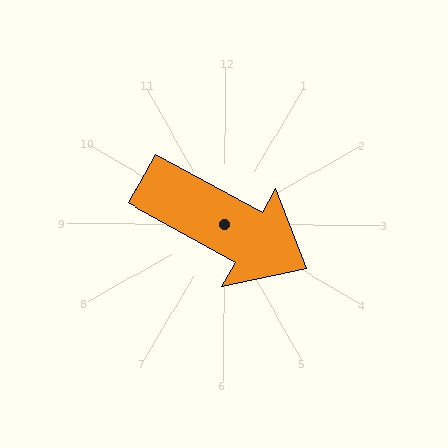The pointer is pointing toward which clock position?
Roughly 4 o'clock.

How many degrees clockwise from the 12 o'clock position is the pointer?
Approximately 119 degrees.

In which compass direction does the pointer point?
Southeast.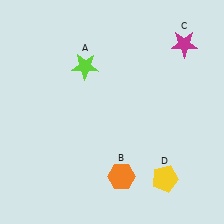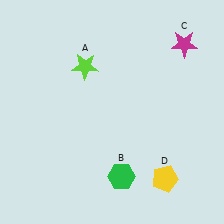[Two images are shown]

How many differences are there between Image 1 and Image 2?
There is 1 difference between the two images.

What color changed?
The hexagon (B) changed from orange in Image 1 to green in Image 2.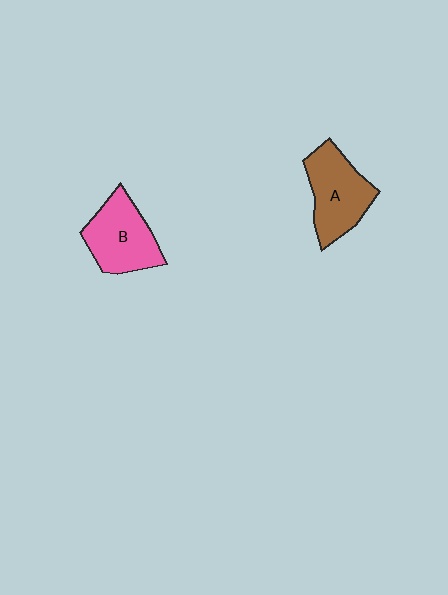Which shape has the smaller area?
Shape B (pink).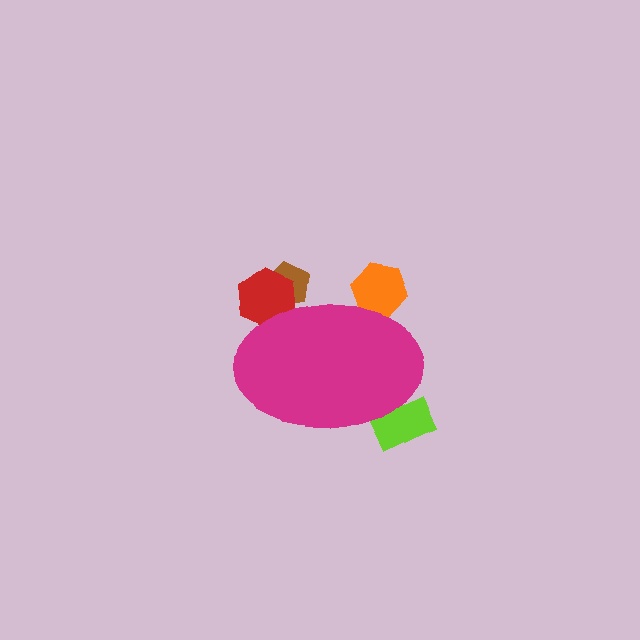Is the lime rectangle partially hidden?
Yes, the lime rectangle is partially hidden behind the magenta ellipse.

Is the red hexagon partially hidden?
Yes, the red hexagon is partially hidden behind the magenta ellipse.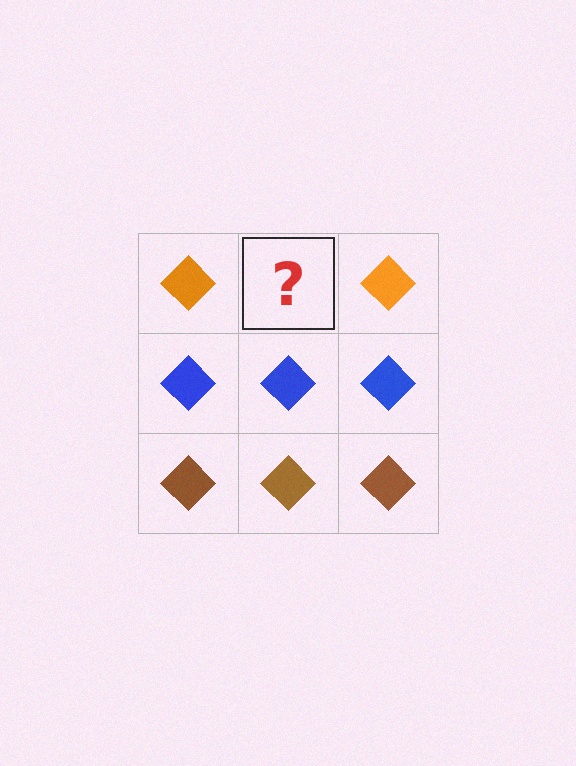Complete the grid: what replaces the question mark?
The question mark should be replaced with an orange diamond.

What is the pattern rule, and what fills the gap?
The rule is that each row has a consistent color. The gap should be filled with an orange diamond.